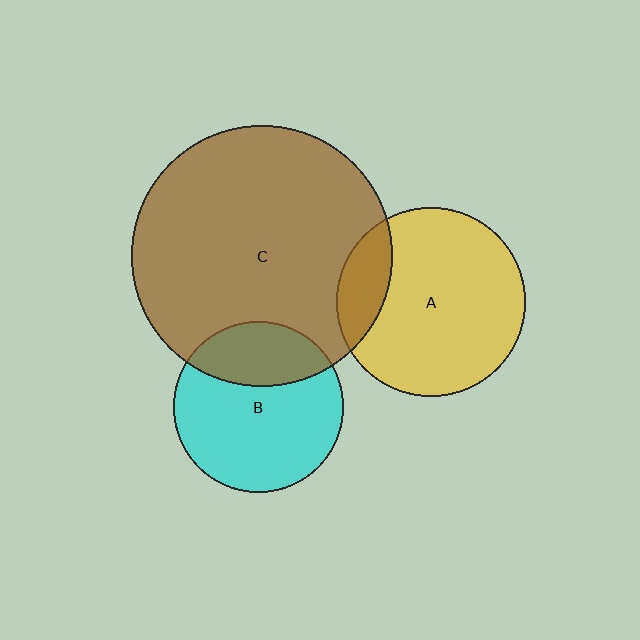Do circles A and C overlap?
Yes.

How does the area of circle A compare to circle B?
Approximately 1.2 times.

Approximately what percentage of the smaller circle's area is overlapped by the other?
Approximately 15%.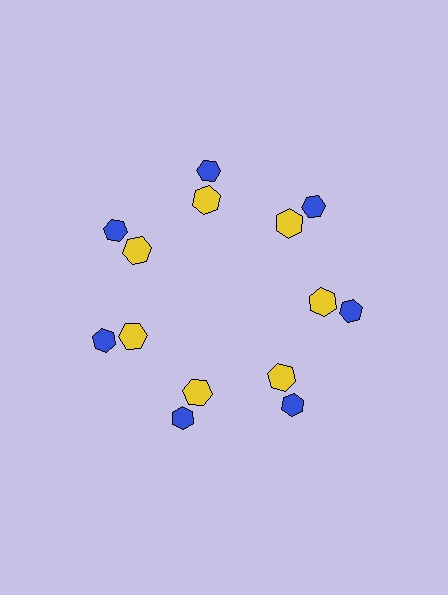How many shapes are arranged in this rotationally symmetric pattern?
There are 14 shapes, arranged in 7 groups of 2.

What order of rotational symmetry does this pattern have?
This pattern has 7-fold rotational symmetry.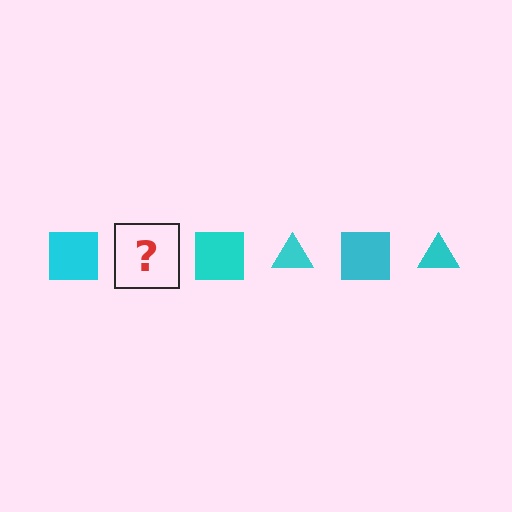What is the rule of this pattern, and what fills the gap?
The rule is that the pattern cycles through square, triangle shapes in cyan. The gap should be filled with a cyan triangle.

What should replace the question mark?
The question mark should be replaced with a cyan triangle.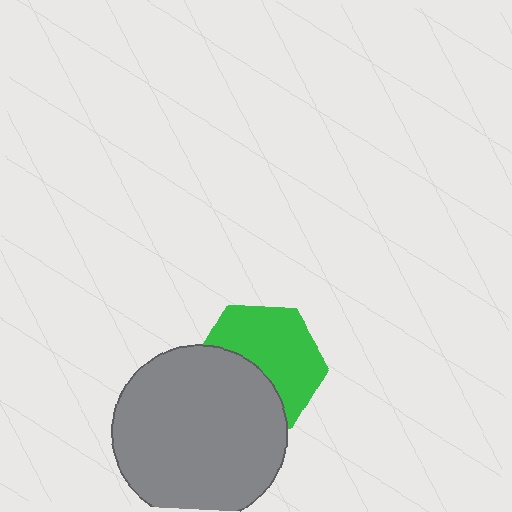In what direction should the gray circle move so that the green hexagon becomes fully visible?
The gray circle should move down. That is the shortest direction to clear the overlap and leave the green hexagon fully visible.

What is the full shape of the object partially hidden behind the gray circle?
The partially hidden object is a green hexagon.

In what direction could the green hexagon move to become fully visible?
The green hexagon could move up. That would shift it out from behind the gray circle entirely.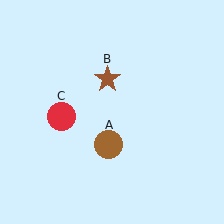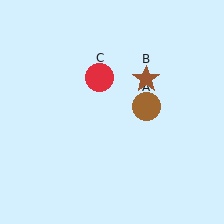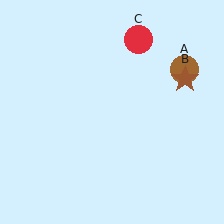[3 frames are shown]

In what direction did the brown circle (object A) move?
The brown circle (object A) moved up and to the right.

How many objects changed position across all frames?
3 objects changed position: brown circle (object A), brown star (object B), red circle (object C).